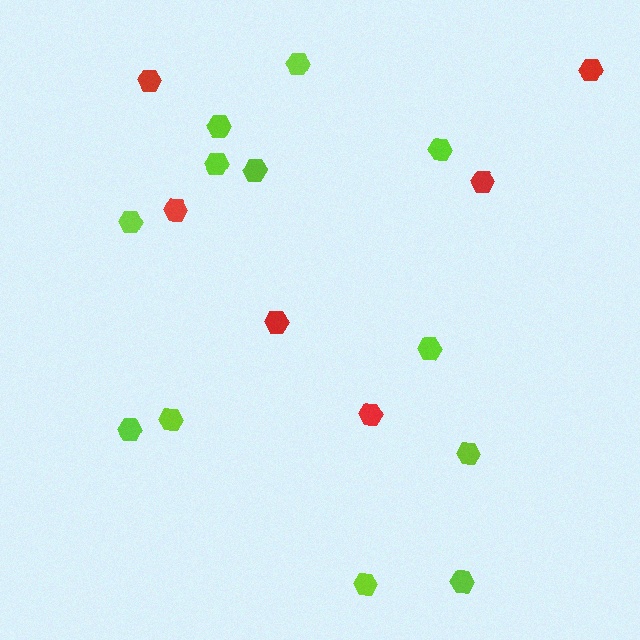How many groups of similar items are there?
There are 2 groups: one group of red hexagons (6) and one group of lime hexagons (12).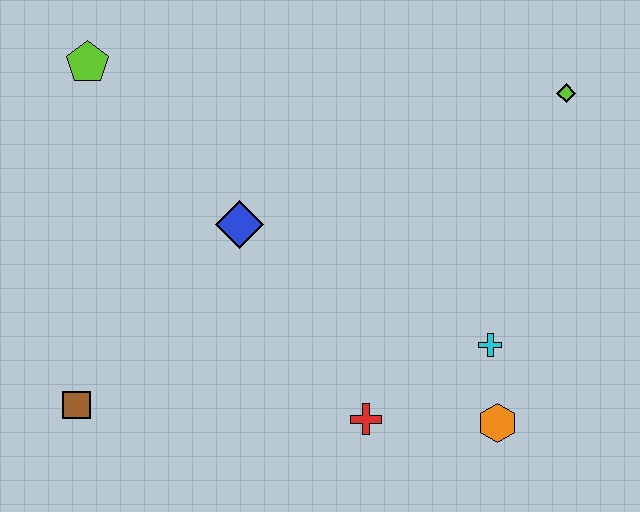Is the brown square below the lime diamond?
Yes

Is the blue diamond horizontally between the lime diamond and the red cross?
No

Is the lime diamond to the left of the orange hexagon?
No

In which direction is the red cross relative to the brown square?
The red cross is to the right of the brown square.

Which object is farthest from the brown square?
The lime diamond is farthest from the brown square.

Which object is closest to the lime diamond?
The cyan cross is closest to the lime diamond.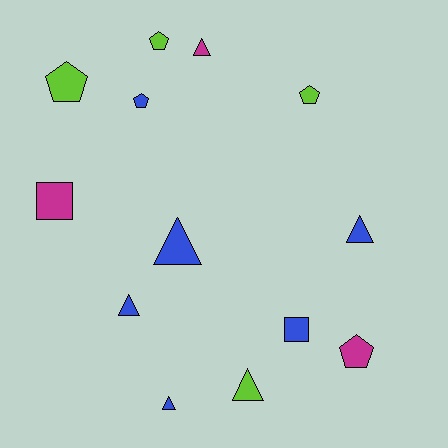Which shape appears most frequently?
Triangle, with 6 objects.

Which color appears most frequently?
Blue, with 6 objects.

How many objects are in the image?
There are 13 objects.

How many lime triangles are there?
There is 1 lime triangle.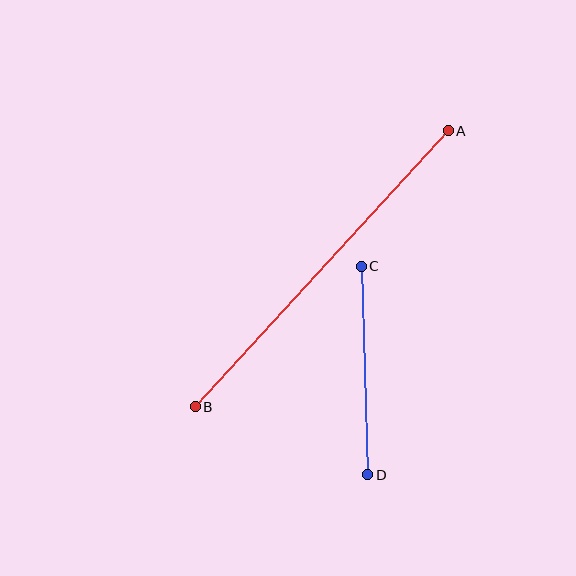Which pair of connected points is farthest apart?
Points A and B are farthest apart.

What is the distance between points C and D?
The distance is approximately 209 pixels.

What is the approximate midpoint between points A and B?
The midpoint is at approximately (322, 269) pixels.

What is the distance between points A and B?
The distance is approximately 374 pixels.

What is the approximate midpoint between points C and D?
The midpoint is at approximately (364, 371) pixels.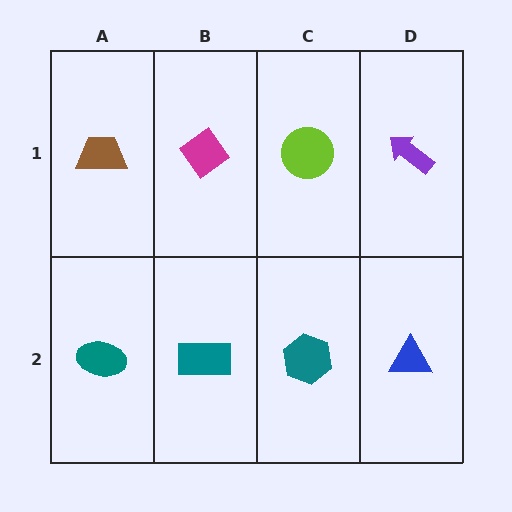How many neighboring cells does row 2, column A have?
2.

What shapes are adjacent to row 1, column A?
A teal ellipse (row 2, column A), a magenta diamond (row 1, column B).